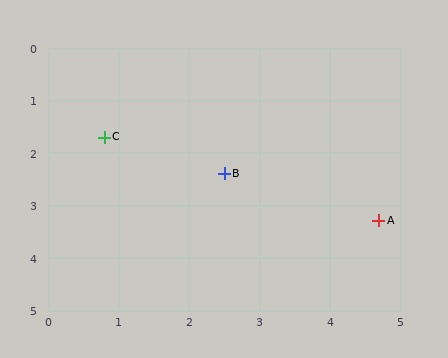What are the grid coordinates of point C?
Point C is at approximately (0.8, 1.7).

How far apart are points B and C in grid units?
Points B and C are about 1.8 grid units apart.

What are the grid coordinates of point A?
Point A is at approximately (4.7, 3.3).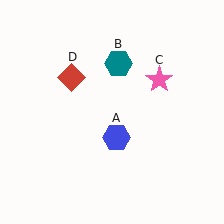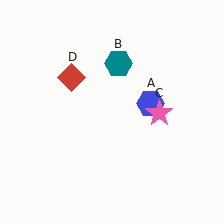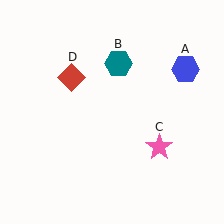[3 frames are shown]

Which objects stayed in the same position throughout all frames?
Teal hexagon (object B) and red diamond (object D) remained stationary.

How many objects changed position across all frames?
2 objects changed position: blue hexagon (object A), pink star (object C).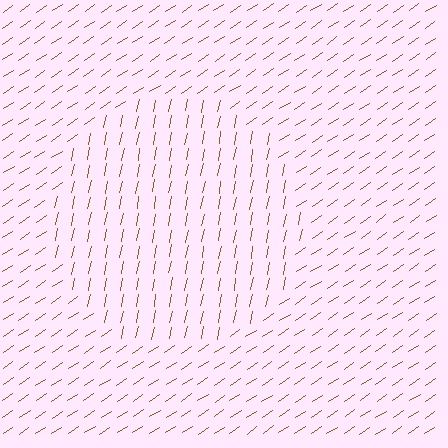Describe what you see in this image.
The image is filled with small brown line segments. A circle region in the image has lines oriented differently from the surrounding lines, creating a visible texture boundary.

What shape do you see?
I see a circle.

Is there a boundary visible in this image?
Yes, there is a texture boundary formed by a change in line orientation.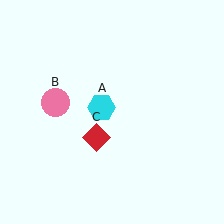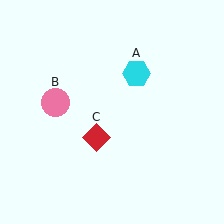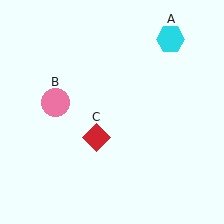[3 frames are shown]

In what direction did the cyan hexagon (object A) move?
The cyan hexagon (object A) moved up and to the right.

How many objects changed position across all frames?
1 object changed position: cyan hexagon (object A).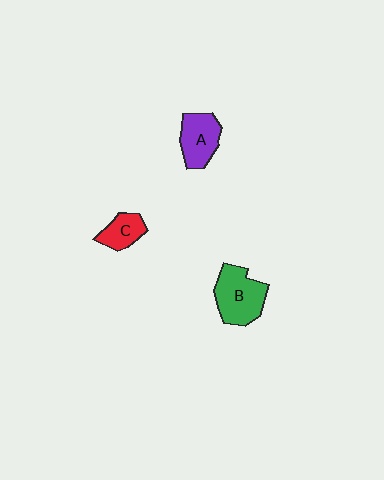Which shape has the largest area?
Shape B (green).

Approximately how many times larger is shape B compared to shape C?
Approximately 1.9 times.